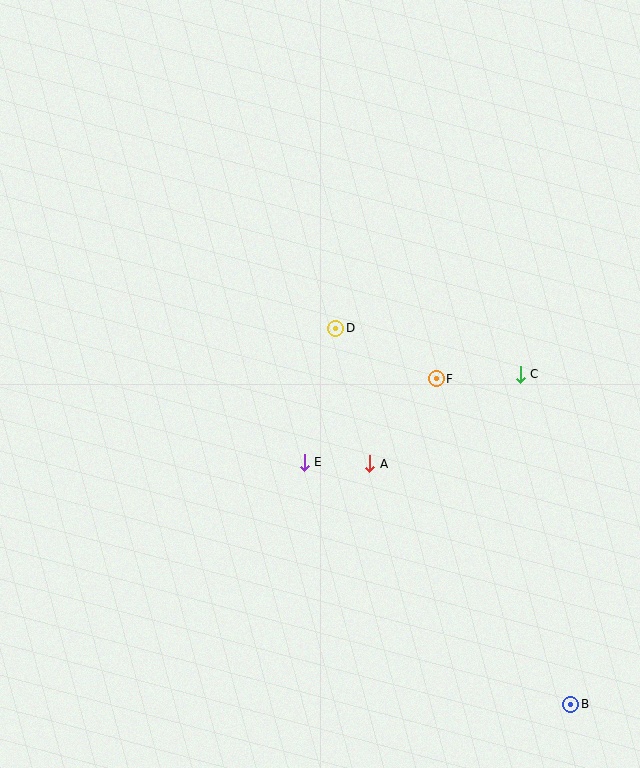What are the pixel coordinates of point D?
Point D is at (336, 328).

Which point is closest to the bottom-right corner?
Point B is closest to the bottom-right corner.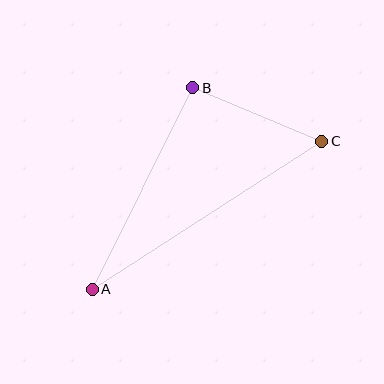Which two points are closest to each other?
Points B and C are closest to each other.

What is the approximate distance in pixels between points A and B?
The distance between A and B is approximately 225 pixels.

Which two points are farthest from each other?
Points A and C are farthest from each other.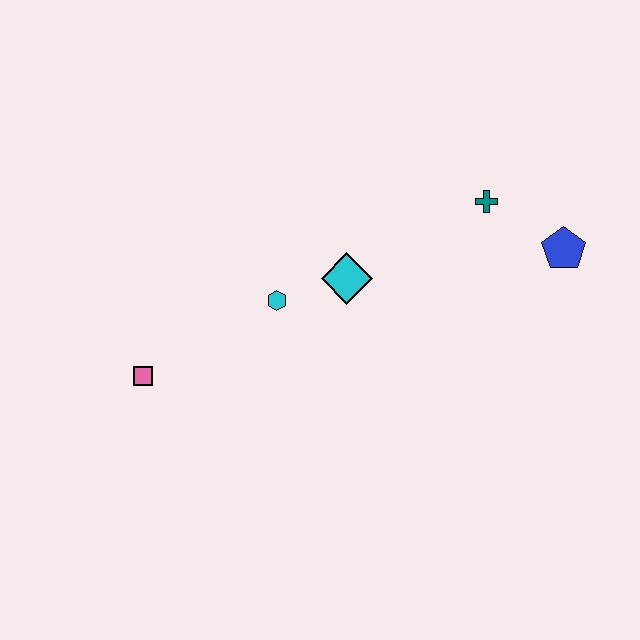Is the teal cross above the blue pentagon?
Yes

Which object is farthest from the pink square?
The blue pentagon is farthest from the pink square.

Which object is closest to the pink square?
The cyan hexagon is closest to the pink square.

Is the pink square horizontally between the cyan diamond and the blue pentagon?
No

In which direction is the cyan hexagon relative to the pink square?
The cyan hexagon is to the right of the pink square.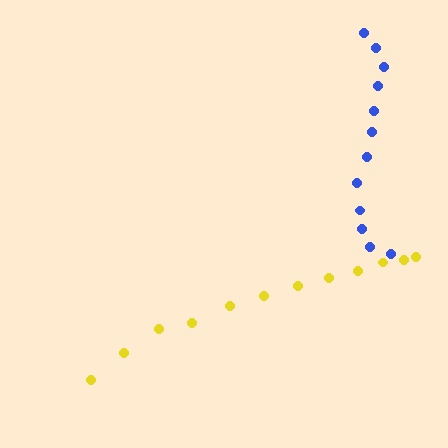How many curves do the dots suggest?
There are 2 distinct paths.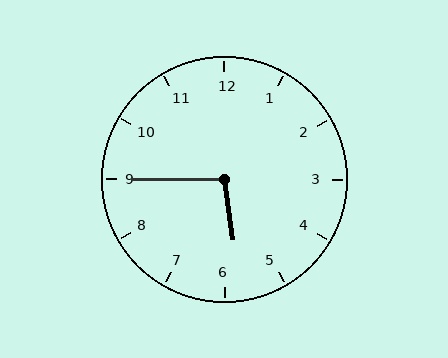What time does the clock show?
5:45.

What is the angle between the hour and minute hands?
Approximately 98 degrees.